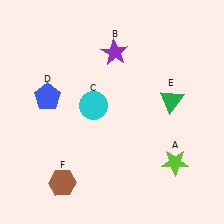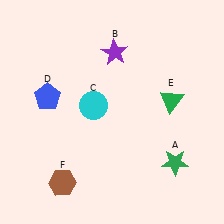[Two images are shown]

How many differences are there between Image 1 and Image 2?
There is 1 difference between the two images.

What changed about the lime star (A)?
In Image 1, A is lime. In Image 2, it changed to green.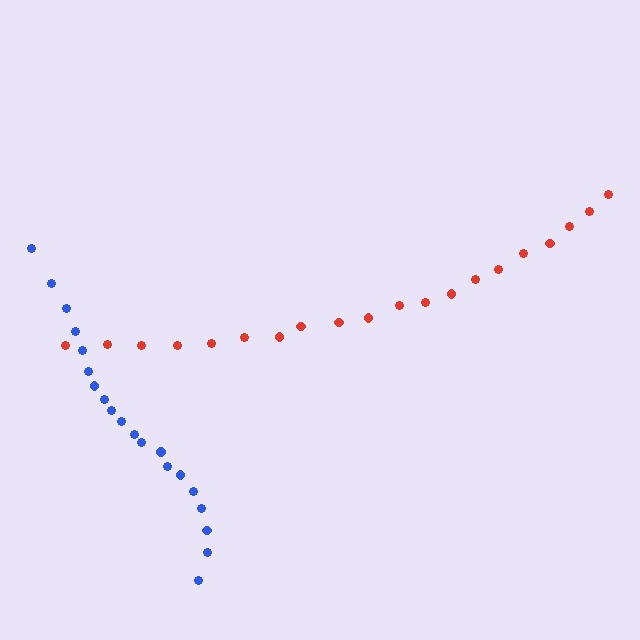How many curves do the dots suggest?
There are 2 distinct paths.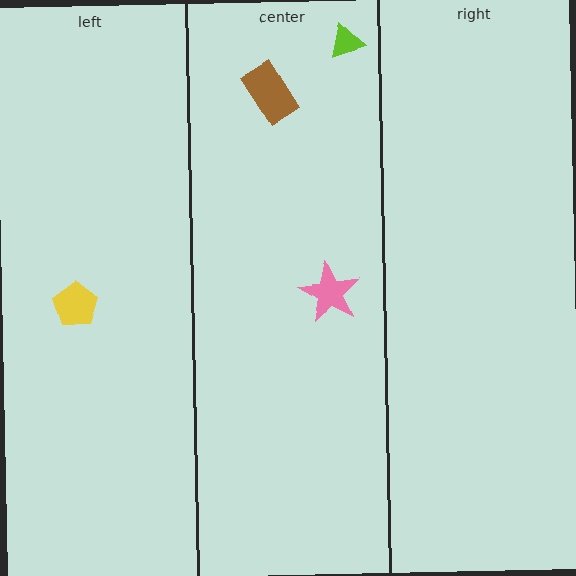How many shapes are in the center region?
3.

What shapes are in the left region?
The yellow pentagon.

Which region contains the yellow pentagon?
The left region.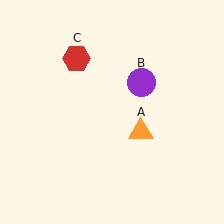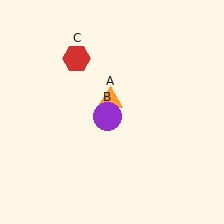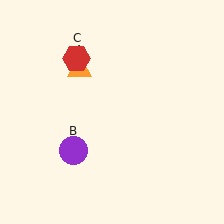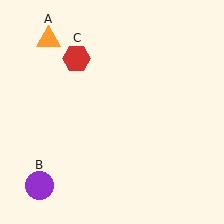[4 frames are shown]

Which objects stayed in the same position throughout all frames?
Red hexagon (object C) remained stationary.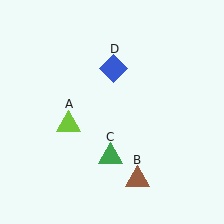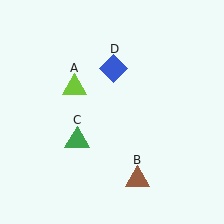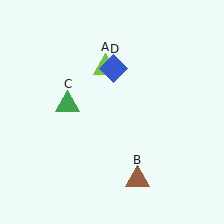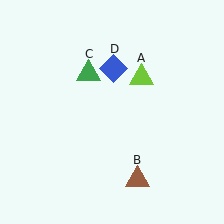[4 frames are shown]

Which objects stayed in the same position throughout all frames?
Brown triangle (object B) and blue diamond (object D) remained stationary.